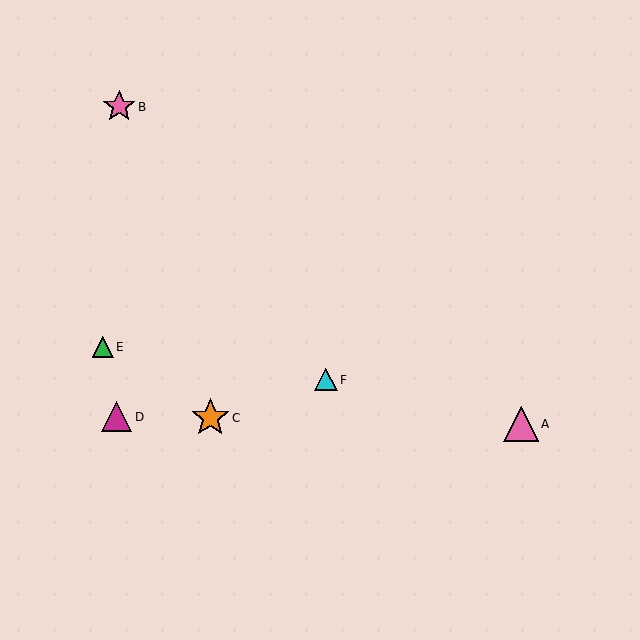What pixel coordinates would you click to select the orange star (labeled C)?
Click at (210, 418) to select the orange star C.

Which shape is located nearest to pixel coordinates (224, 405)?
The orange star (labeled C) at (210, 418) is nearest to that location.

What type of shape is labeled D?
Shape D is a magenta triangle.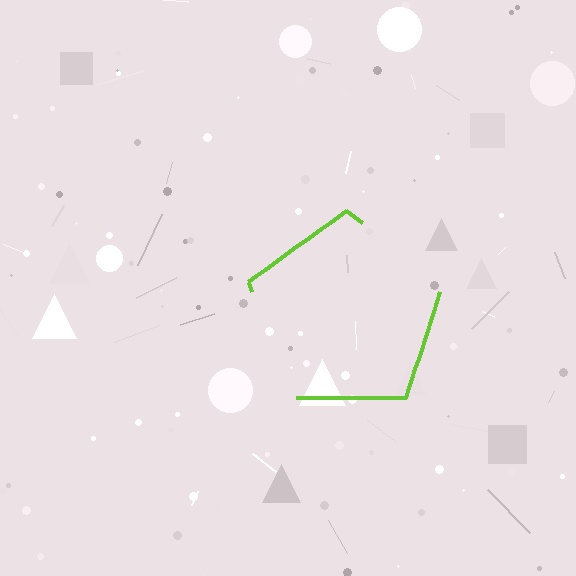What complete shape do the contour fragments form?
The contour fragments form a pentagon.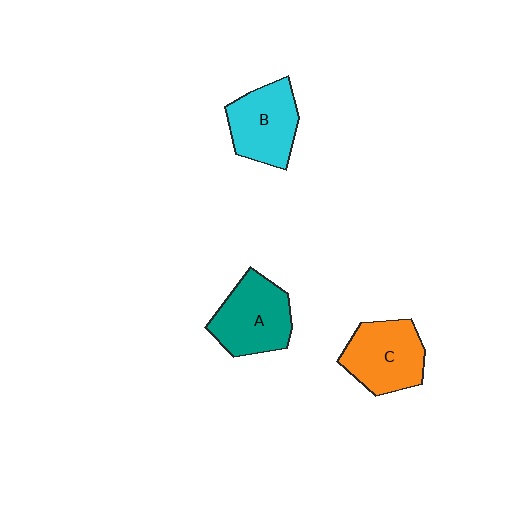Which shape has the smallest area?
Shape B (cyan).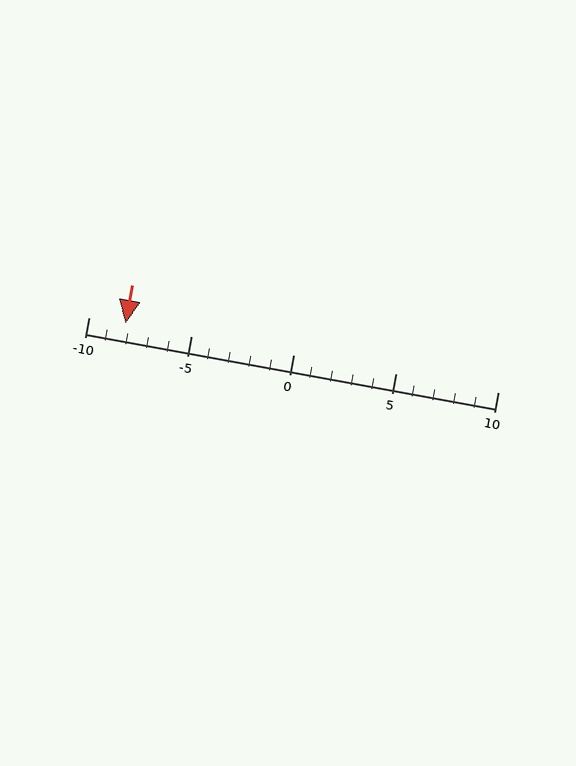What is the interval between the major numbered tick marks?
The major tick marks are spaced 5 units apart.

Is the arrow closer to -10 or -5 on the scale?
The arrow is closer to -10.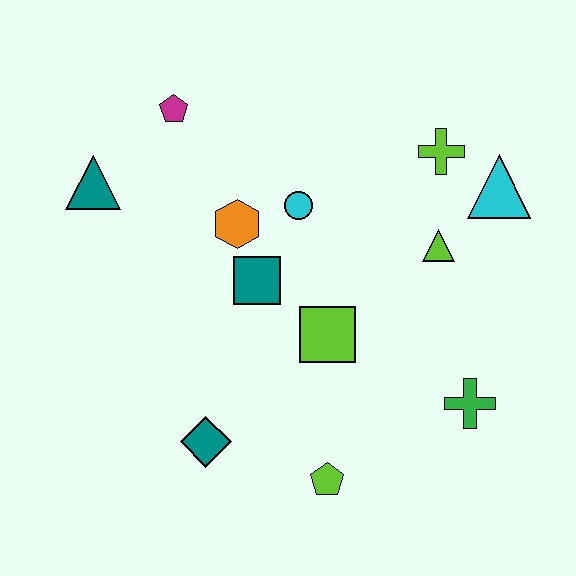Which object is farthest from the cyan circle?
The lime pentagon is farthest from the cyan circle.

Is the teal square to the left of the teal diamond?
No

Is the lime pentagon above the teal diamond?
No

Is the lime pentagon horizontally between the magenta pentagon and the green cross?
Yes